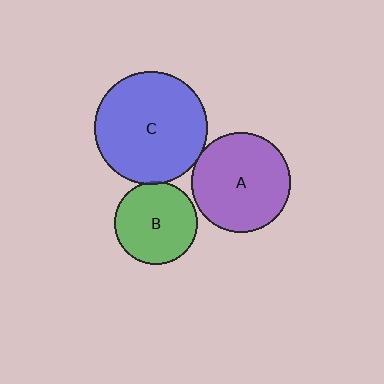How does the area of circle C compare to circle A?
Approximately 1.3 times.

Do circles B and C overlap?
Yes.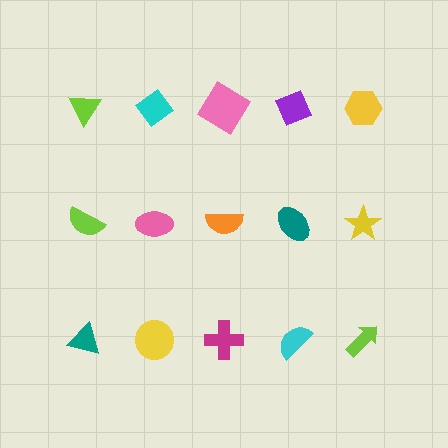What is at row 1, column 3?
A pink diamond.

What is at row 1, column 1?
A lime triangle.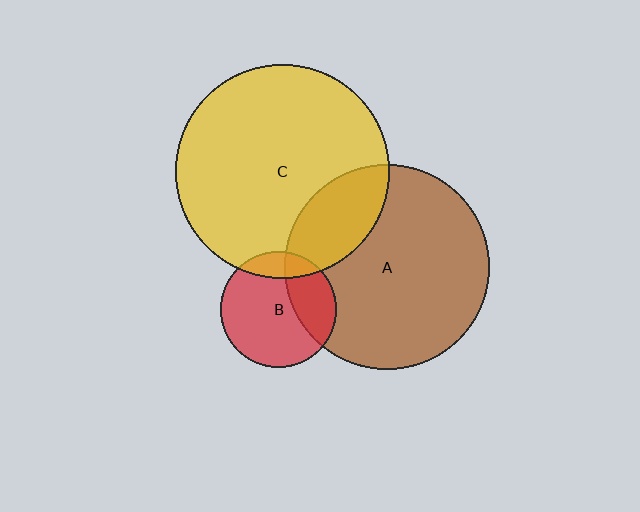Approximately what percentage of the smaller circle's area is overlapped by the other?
Approximately 20%.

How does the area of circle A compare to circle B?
Approximately 3.1 times.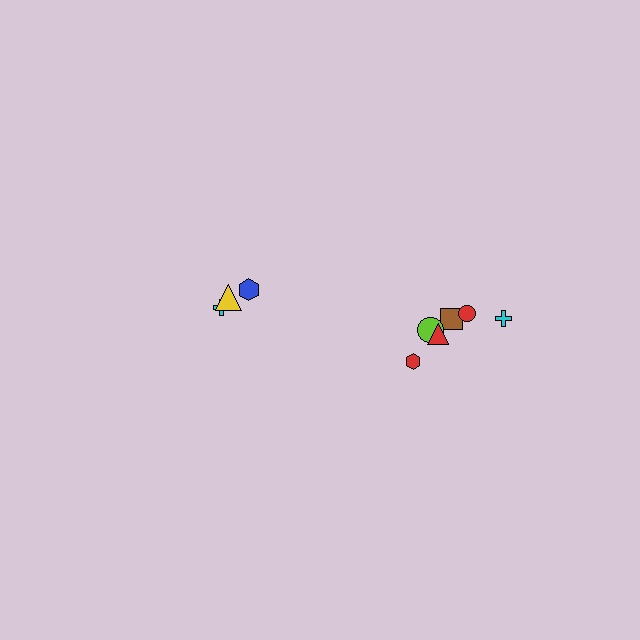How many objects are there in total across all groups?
There are 9 objects.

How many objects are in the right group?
There are 6 objects.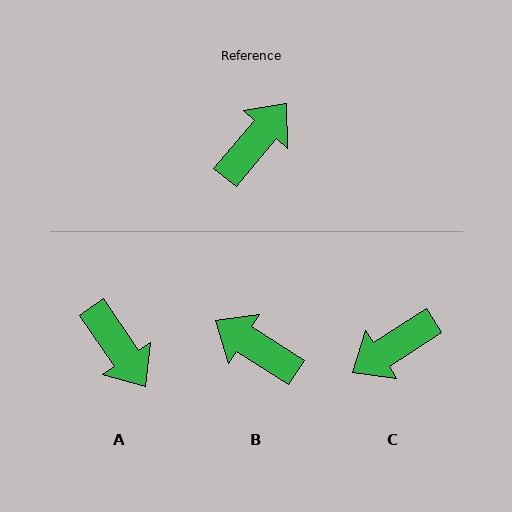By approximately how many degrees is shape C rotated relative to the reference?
Approximately 163 degrees counter-clockwise.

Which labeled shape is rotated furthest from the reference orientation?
C, about 163 degrees away.